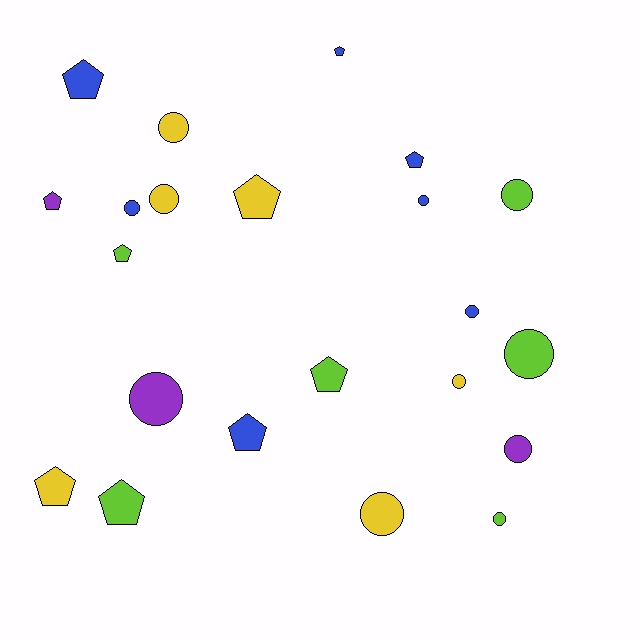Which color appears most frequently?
Blue, with 7 objects.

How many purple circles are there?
There are 2 purple circles.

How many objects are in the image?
There are 22 objects.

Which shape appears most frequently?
Circle, with 12 objects.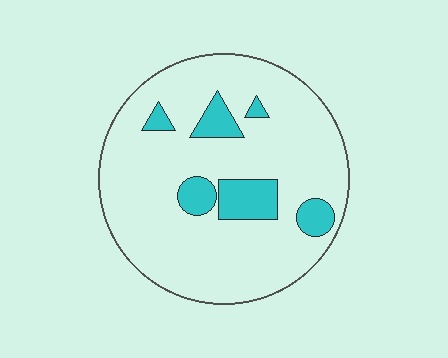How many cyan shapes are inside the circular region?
6.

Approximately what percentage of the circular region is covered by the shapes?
Approximately 15%.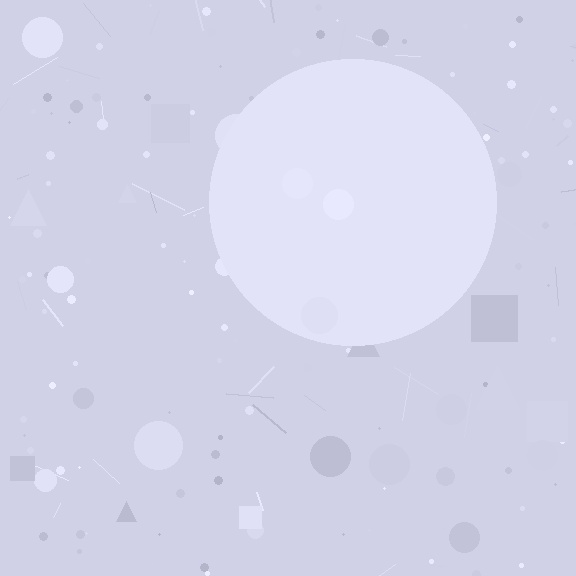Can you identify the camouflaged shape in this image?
The camouflaged shape is a circle.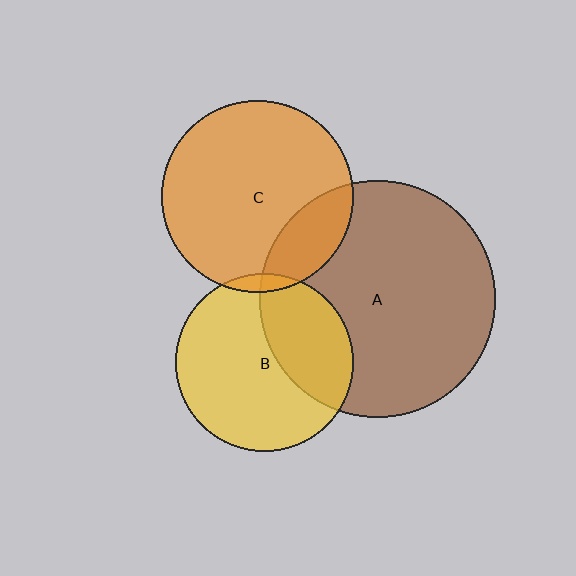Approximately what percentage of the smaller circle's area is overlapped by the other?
Approximately 5%.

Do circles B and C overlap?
Yes.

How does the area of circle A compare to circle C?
Approximately 1.5 times.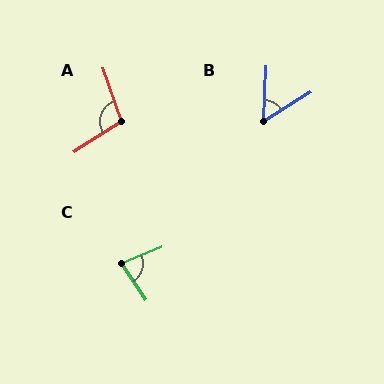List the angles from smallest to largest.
B (55°), C (79°), A (103°).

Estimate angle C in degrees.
Approximately 79 degrees.